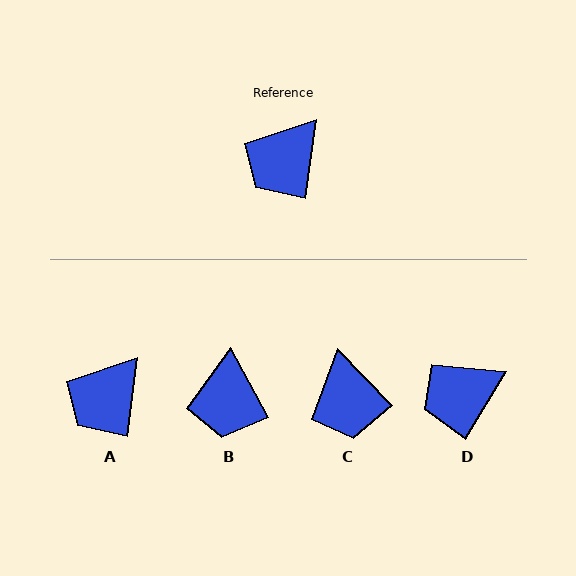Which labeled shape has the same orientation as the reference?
A.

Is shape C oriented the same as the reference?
No, it is off by about 52 degrees.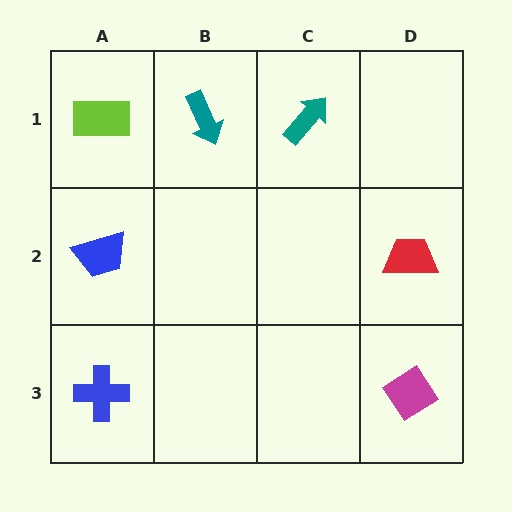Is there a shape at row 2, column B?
No, that cell is empty.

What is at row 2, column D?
A red trapezoid.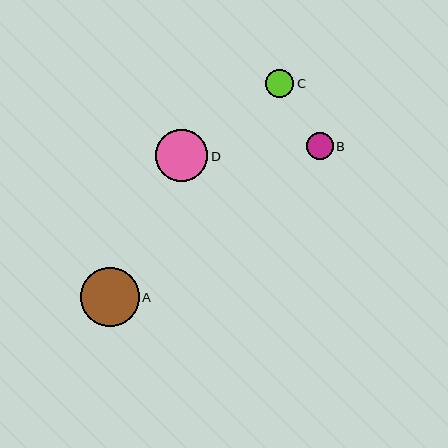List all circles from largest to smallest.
From largest to smallest: A, D, C, B.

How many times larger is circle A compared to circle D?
Circle A is approximately 1.1 times the size of circle D.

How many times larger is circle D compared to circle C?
Circle D is approximately 1.8 times the size of circle C.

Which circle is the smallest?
Circle B is the smallest with a size of approximately 27 pixels.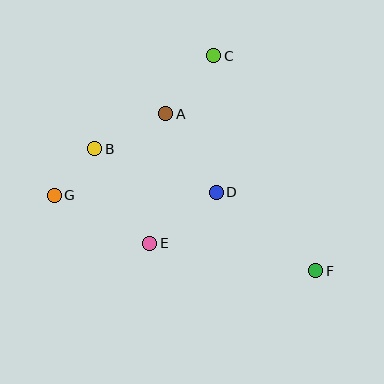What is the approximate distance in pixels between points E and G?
The distance between E and G is approximately 107 pixels.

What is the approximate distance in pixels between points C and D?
The distance between C and D is approximately 136 pixels.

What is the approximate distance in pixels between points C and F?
The distance between C and F is approximately 238 pixels.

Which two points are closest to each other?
Points B and G are closest to each other.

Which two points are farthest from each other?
Points F and G are farthest from each other.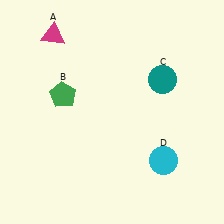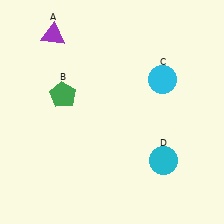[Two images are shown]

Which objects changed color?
A changed from magenta to purple. C changed from teal to cyan.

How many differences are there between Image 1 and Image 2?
There are 2 differences between the two images.